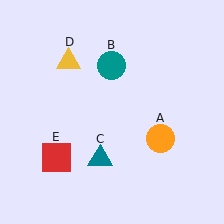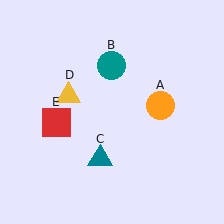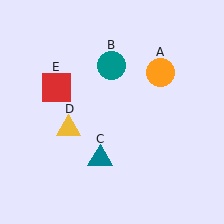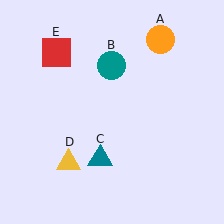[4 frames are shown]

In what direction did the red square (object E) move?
The red square (object E) moved up.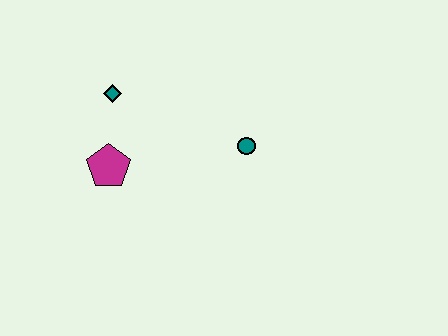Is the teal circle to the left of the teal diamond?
No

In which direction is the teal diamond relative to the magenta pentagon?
The teal diamond is above the magenta pentagon.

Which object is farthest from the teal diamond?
The teal circle is farthest from the teal diamond.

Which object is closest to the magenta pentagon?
The teal diamond is closest to the magenta pentagon.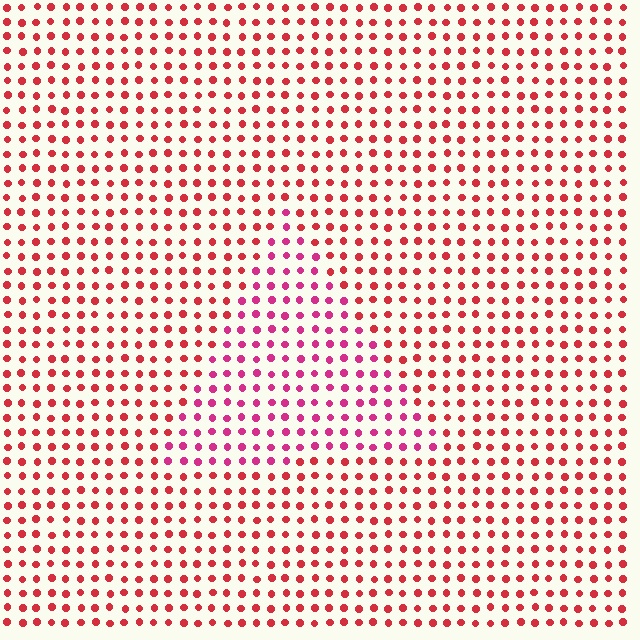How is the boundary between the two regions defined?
The boundary is defined purely by a slight shift in hue (about 29 degrees). Spacing, size, and orientation are identical on both sides.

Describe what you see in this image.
The image is filled with small red elements in a uniform arrangement. A triangle-shaped region is visible where the elements are tinted to a slightly different hue, forming a subtle color boundary.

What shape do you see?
I see a triangle.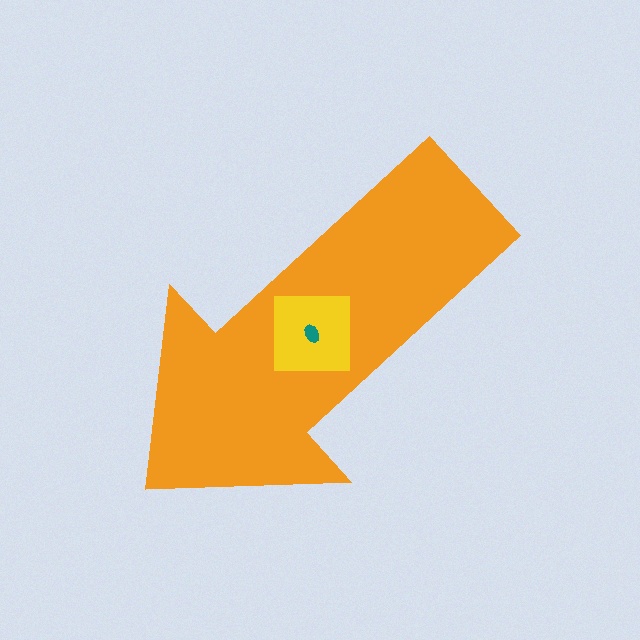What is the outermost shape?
The orange arrow.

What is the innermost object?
The teal ellipse.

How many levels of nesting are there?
3.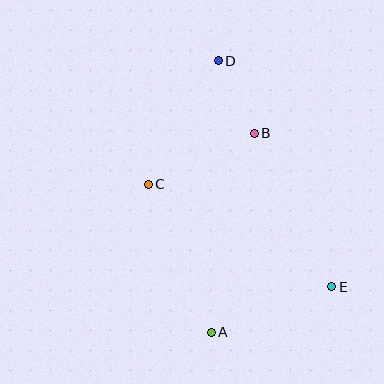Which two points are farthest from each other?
Points A and D are farthest from each other.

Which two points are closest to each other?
Points B and D are closest to each other.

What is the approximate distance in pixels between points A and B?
The distance between A and B is approximately 204 pixels.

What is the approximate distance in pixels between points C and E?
The distance between C and E is approximately 210 pixels.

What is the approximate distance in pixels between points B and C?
The distance between B and C is approximately 118 pixels.